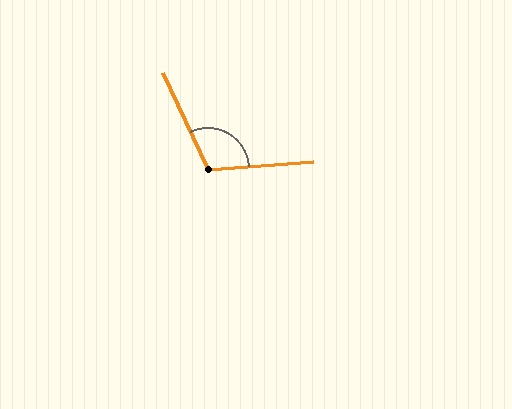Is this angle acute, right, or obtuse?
It is obtuse.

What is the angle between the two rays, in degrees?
Approximately 111 degrees.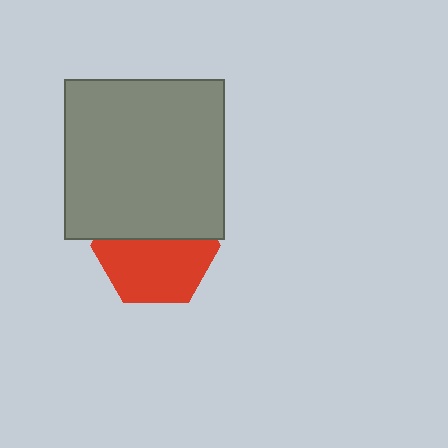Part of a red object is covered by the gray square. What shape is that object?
It is a hexagon.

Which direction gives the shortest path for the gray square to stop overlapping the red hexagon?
Moving up gives the shortest separation.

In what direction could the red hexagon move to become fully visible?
The red hexagon could move down. That would shift it out from behind the gray square entirely.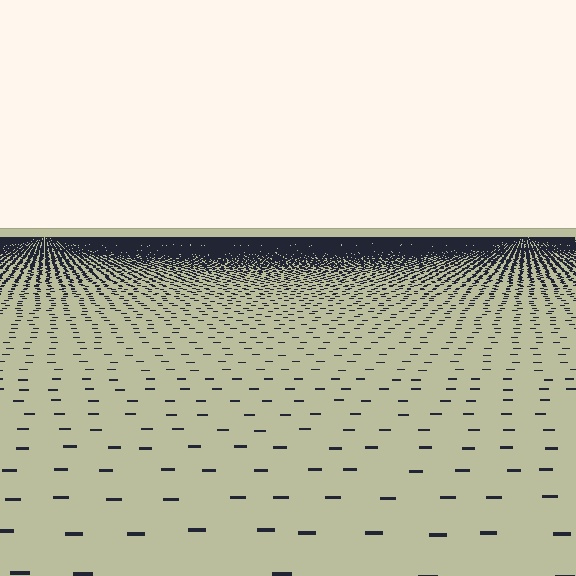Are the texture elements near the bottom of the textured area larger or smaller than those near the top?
Larger. Near the bottom, elements are closer to the viewer and appear at a bigger on-screen size.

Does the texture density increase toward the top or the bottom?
Density increases toward the top.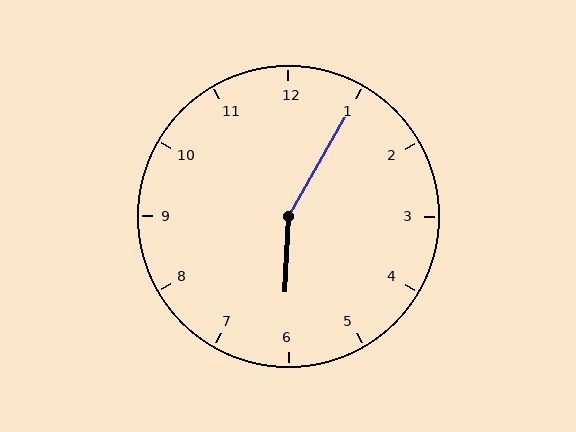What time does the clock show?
6:05.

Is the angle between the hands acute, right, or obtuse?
It is obtuse.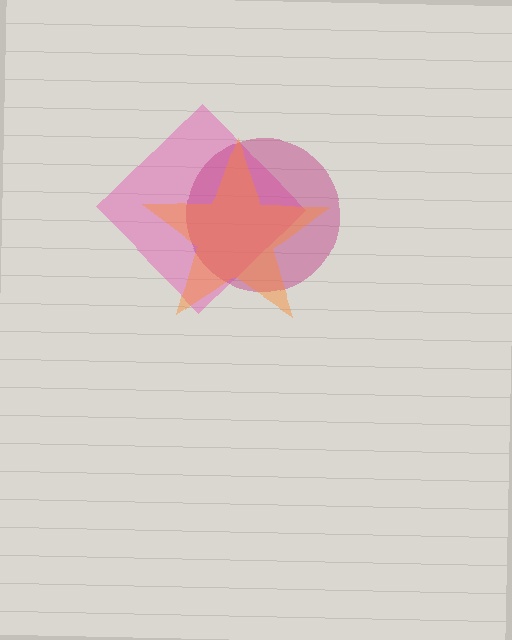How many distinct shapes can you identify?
There are 3 distinct shapes: a pink diamond, a magenta circle, an orange star.